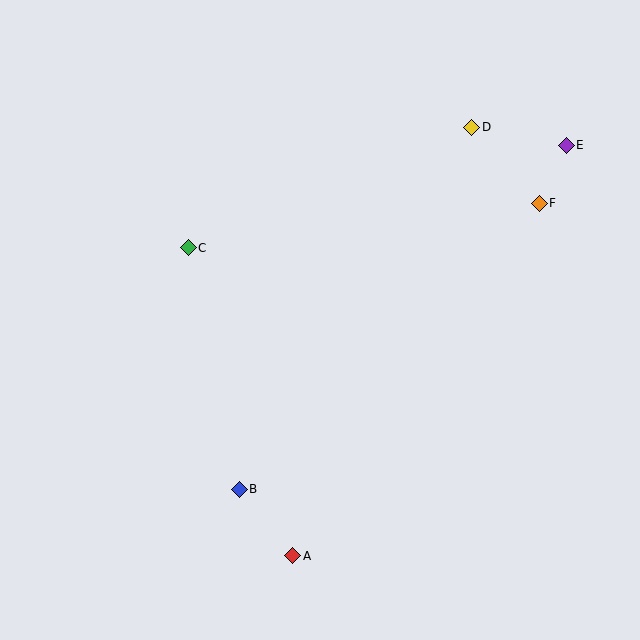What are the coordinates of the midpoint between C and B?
The midpoint between C and B is at (214, 369).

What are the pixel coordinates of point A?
Point A is at (293, 556).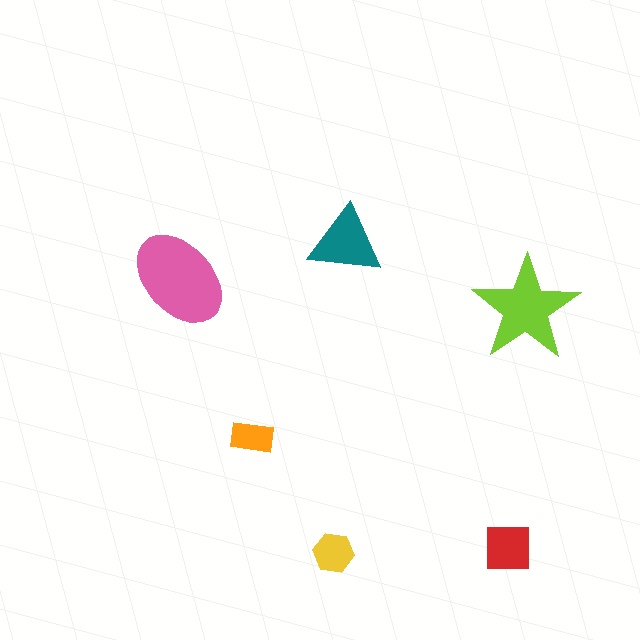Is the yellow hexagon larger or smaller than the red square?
Smaller.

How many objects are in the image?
There are 6 objects in the image.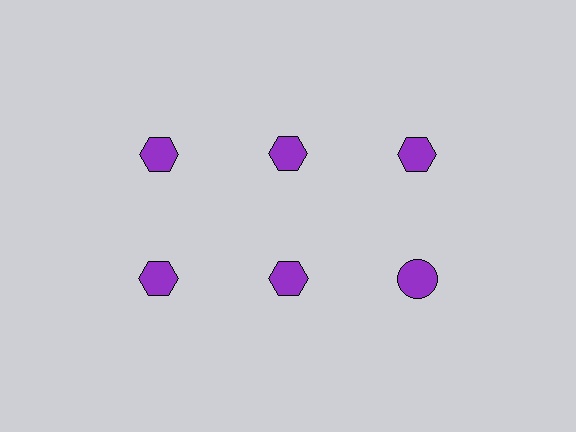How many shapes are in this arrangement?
There are 6 shapes arranged in a grid pattern.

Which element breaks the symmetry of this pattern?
The purple circle in the second row, center column breaks the symmetry. All other shapes are purple hexagons.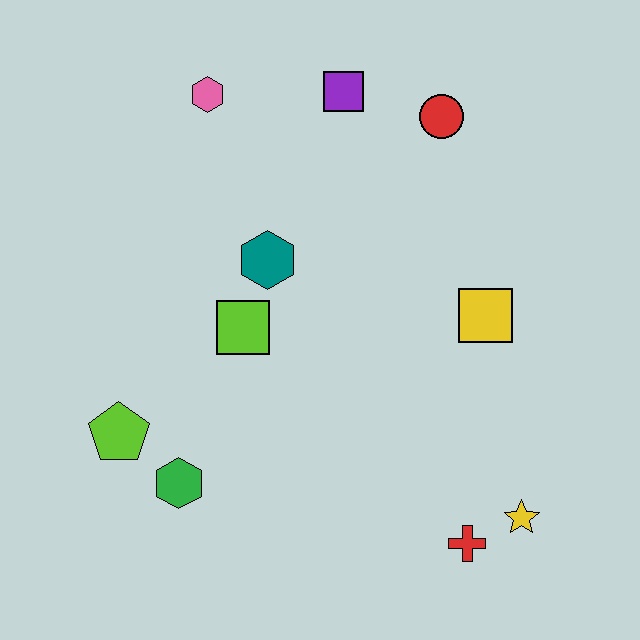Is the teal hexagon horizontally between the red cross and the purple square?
No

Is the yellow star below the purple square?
Yes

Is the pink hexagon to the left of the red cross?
Yes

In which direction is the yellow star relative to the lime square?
The yellow star is to the right of the lime square.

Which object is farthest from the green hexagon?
The red circle is farthest from the green hexagon.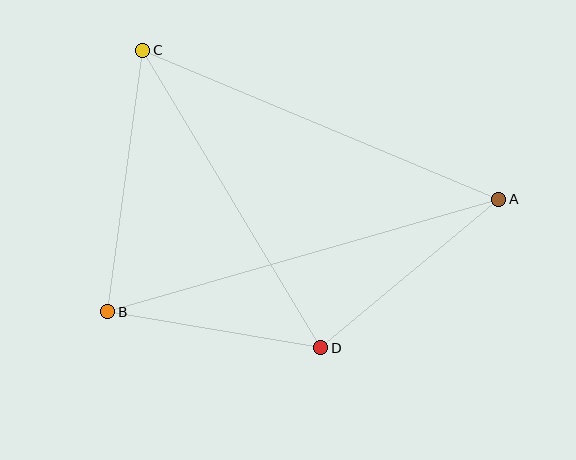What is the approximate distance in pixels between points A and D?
The distance between A and D is approximately 232 pixels.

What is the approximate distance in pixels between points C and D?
The distance between C and D is approximately 347 pixels.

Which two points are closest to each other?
Points B and D are closest to each other.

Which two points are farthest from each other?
Points A and B are farthest from each other.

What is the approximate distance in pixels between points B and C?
The distance between B and C is approximately 264 pixels.